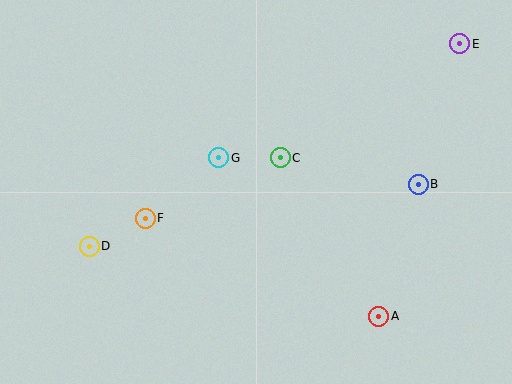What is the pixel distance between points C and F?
The distance between C and F is 148 pixels.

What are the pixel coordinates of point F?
Point F is at (145, 218).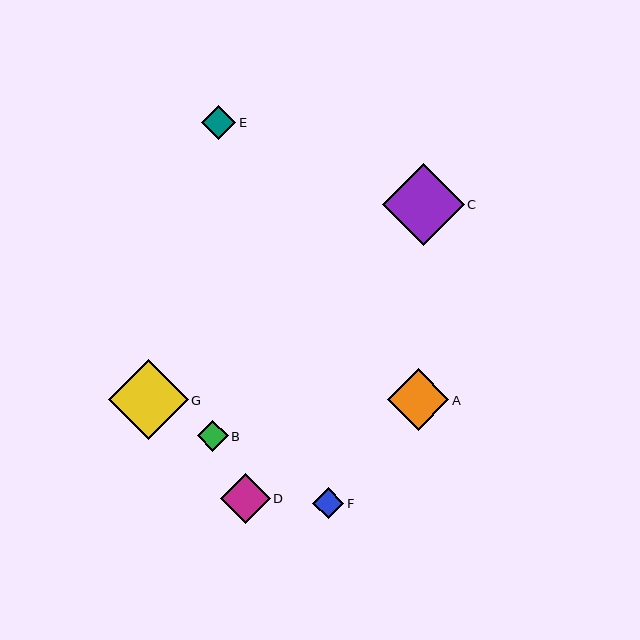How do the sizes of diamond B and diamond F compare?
Diamond B and diamond F are approximately the same size.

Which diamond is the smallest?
Diamond F is the smallest with a size of approximately 31 pixels.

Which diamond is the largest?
Diamond C is the largest with a size of approximately 82 pixels.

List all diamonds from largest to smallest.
From largest to smallest: C, G, A, D, E, B, F.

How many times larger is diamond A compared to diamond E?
Diamond A is approximately 1.8 times the size of diamond E.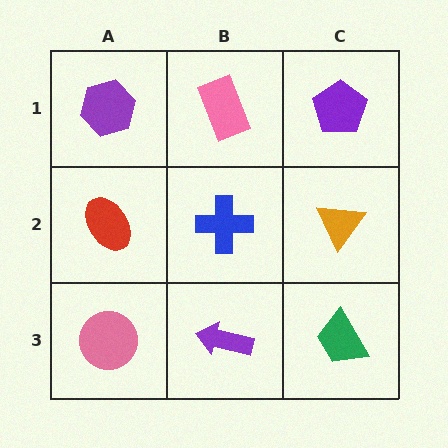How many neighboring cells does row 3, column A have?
2.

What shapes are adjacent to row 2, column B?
A pink rectangle (row 1, column B), a purple arrow (row 3, column B), a red ellipse (row 2, column A), an orange triangle (row 2, column C).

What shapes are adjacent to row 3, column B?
A blue cross (row 2, column B), a pink circle (row 3, column A), a green trapezoid (row 3, column C).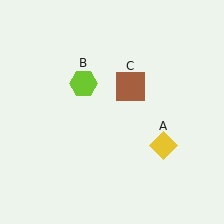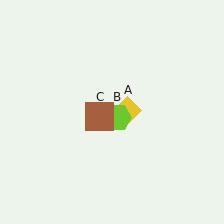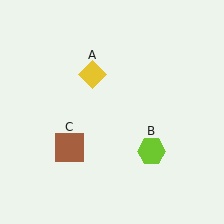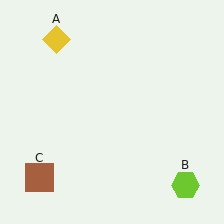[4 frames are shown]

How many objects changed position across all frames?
3 objects changed position: yellow diamond (object A), lime hexagon (object B), brown square (object C).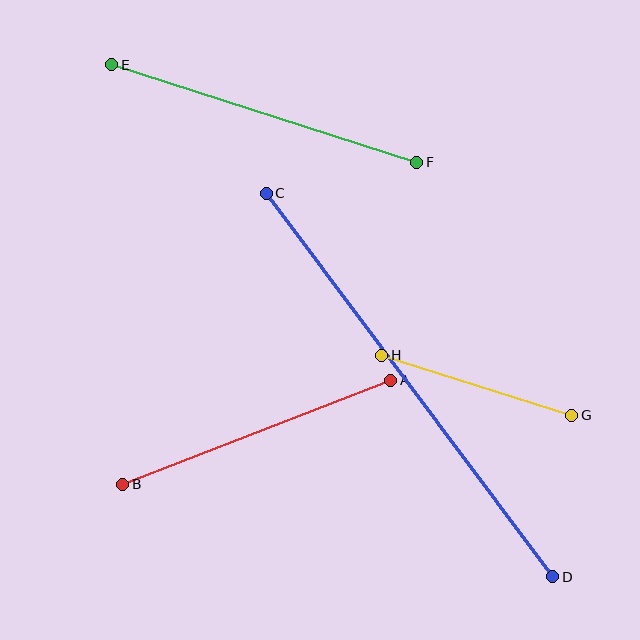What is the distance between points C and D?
The distance is approximately 479 pixels.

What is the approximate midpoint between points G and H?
The midpoint is at approximately (477, 385) pixels.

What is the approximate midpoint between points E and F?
The midpoint is at approximately (264, 114) pixels.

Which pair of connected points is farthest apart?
Points C and D are farthest apart.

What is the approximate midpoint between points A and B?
The midpoint is at approximately (257, 432) pixels.